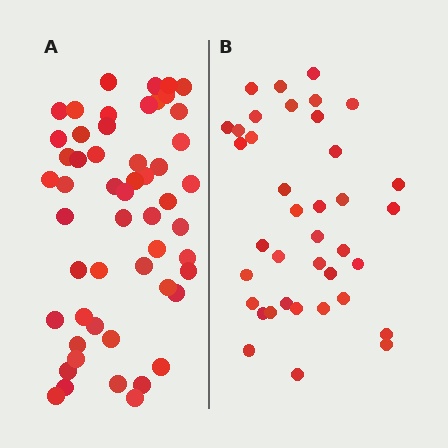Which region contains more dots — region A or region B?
Region A (the left region) has more dots.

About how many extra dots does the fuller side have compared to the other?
Region A has approximately 15 more dots than region B.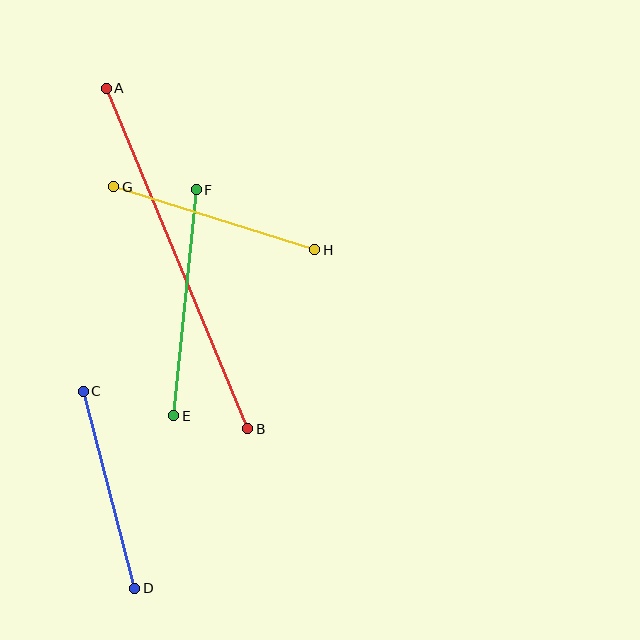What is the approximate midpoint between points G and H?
The midpoint is at approximately (214, 218) pixels.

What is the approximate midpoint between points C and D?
The midpoint is at approximately (109, 490) pixels.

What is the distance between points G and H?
The distance is approximately 210 pixels.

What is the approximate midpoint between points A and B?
The midpoint is at approximately (177, 258) pixels.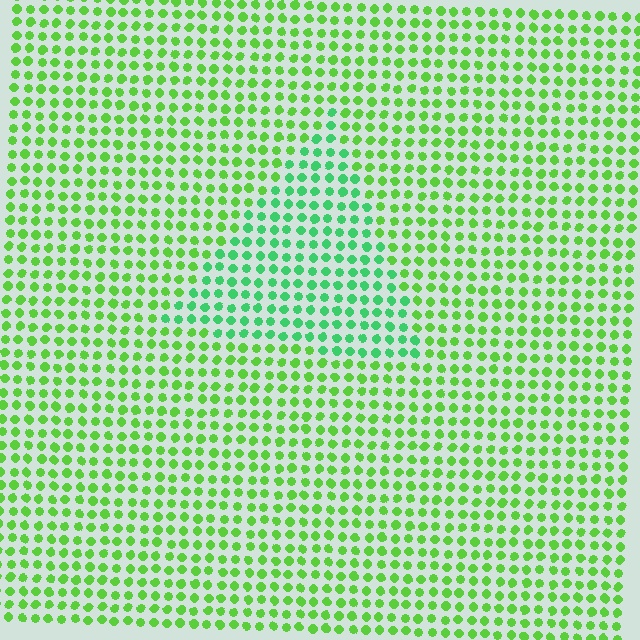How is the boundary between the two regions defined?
The boundary is defined purely by a slight shift in hue (about 32 degrees). Spacing, size, and orientation are identical on both sides.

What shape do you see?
I see a triangle.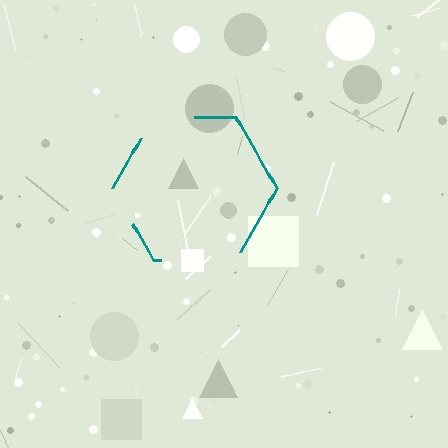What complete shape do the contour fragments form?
The contour fragments form a hexagon.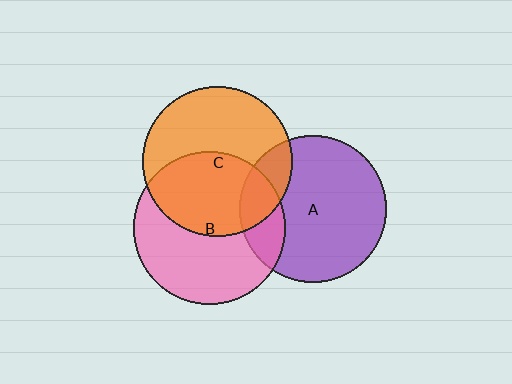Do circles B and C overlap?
Yes.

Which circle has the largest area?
Circle B (pink).